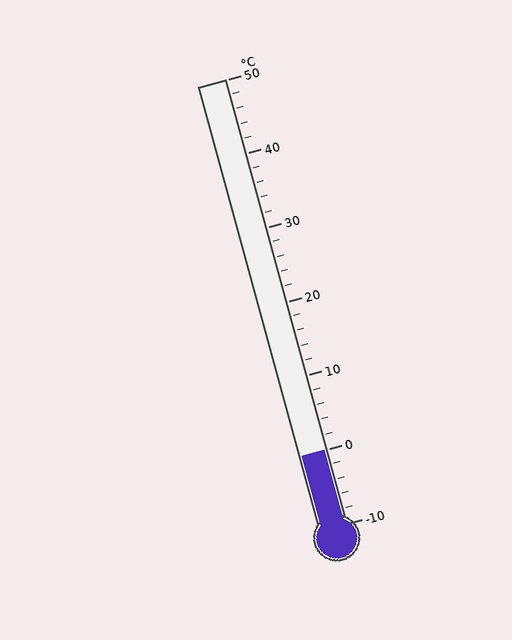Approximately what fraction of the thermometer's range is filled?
The thermometer is filled to approximately 15% of its range.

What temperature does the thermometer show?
The thermometer shows approximately 0°C.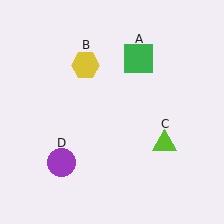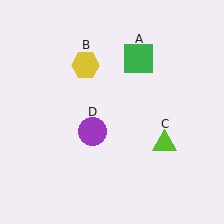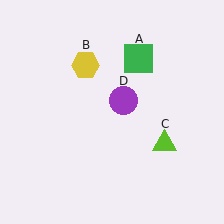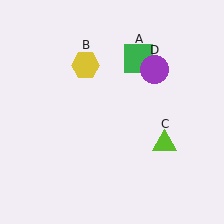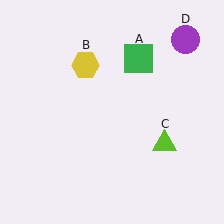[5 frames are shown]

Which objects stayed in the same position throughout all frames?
Green square (object A) and yellow hexagon (object B) and lime triangle (object C) remained stationary.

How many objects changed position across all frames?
1 object changed position: purple circle (object D).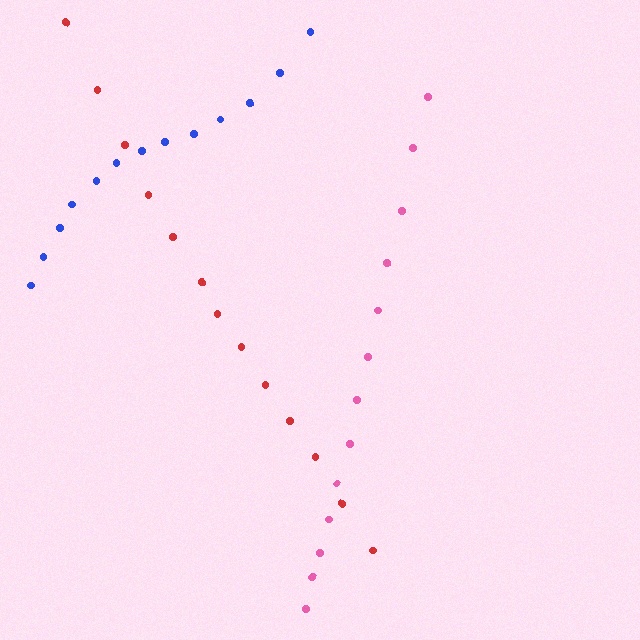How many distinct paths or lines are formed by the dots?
There are 3 distinct paths.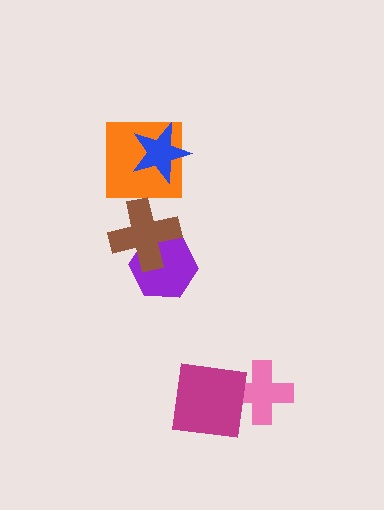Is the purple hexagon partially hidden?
Yes, it is partially covered by another shape.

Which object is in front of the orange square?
The blue star is in front of the orange square.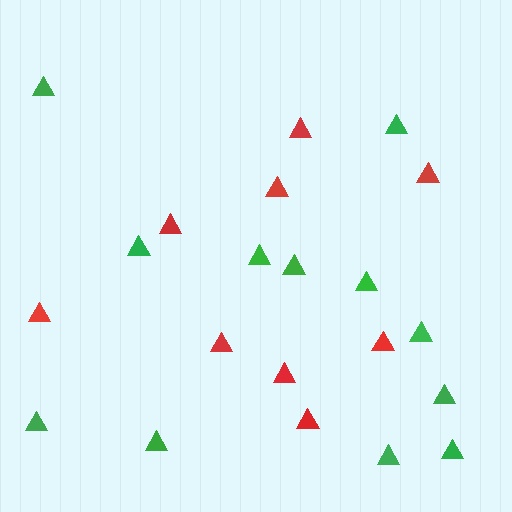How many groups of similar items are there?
There are 2 groups: one group of green triangles (12) and one group of red triangles (9).